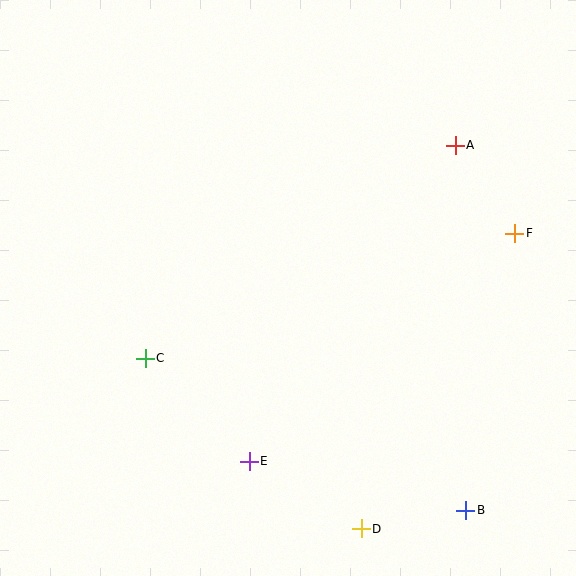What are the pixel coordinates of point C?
Point C is at (145, 358).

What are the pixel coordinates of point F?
Point F is at (515, 233).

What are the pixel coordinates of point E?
Point E is at (249, 461).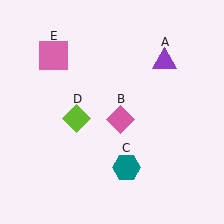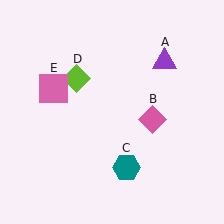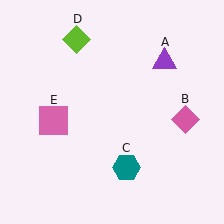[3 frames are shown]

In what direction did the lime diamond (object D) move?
The lime diamond (object D) moved up.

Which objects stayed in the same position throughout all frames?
Purple triangle (object A) and teal hexagon (object C) remained stationary.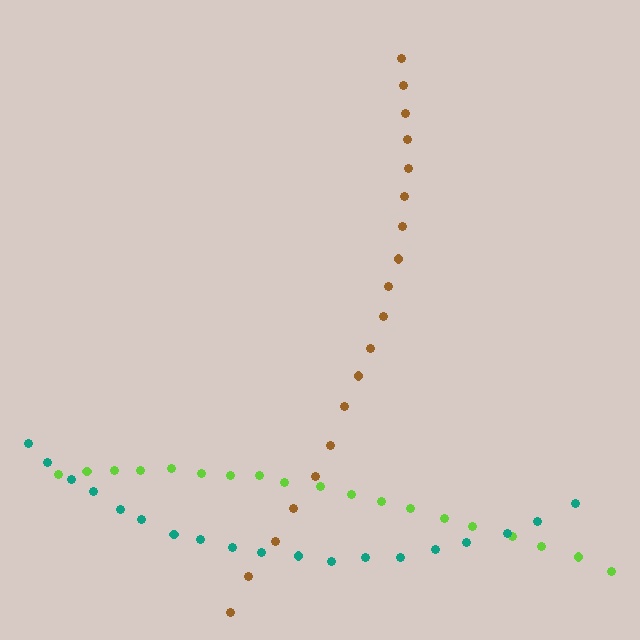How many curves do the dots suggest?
There are 3 distinct paths.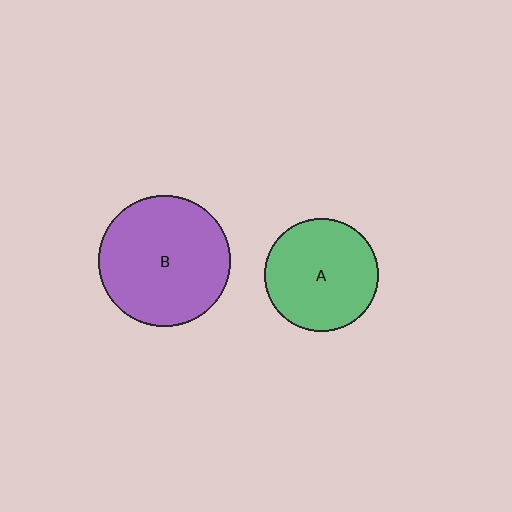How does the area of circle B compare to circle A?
Approximately 1.4 times.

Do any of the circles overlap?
No, none of the circles overlap.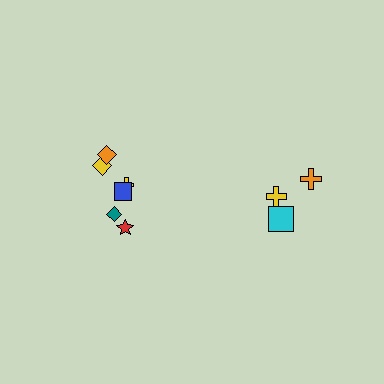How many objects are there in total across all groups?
There are 9 objects.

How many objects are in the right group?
There are 3 objects.